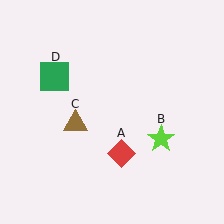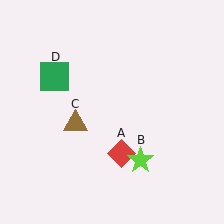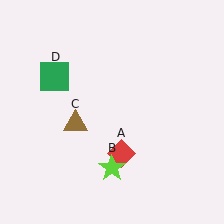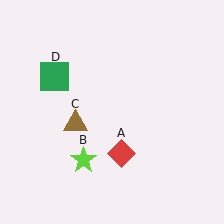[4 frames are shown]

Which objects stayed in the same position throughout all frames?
Red diamond (object A) and brown triangle (object C) and green square (object D) remained stationary.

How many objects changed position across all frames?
1 object changed position: lime star (object B).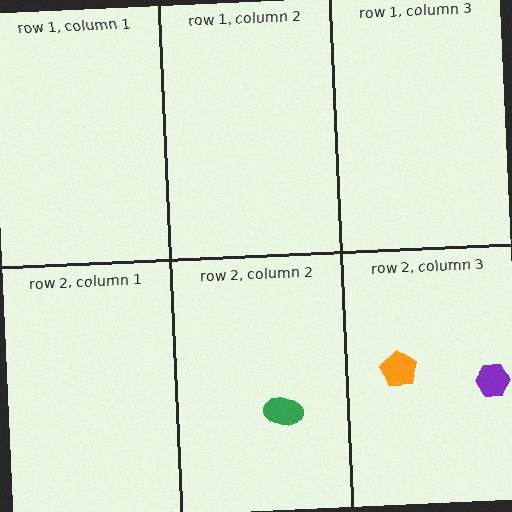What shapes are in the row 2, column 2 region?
The green ellipse.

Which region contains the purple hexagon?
The row 2, column 3 region.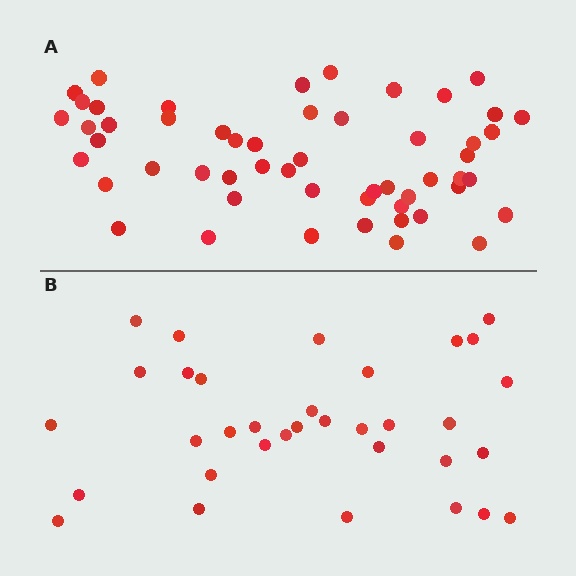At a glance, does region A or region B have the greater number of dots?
Region A (the top region) has more dots.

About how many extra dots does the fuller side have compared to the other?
Region A has approximately 20 more dots than region B.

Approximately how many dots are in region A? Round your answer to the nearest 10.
About 50 dots. (The exact count is 54, which rounds to 50.)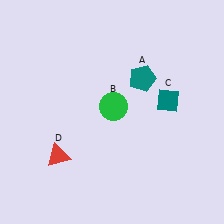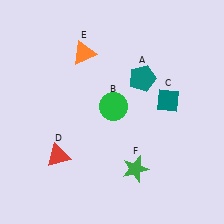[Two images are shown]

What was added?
An orange triangle (E), a green star (F) were added in Image 2.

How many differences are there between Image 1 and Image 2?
There are 2 differences between the two images.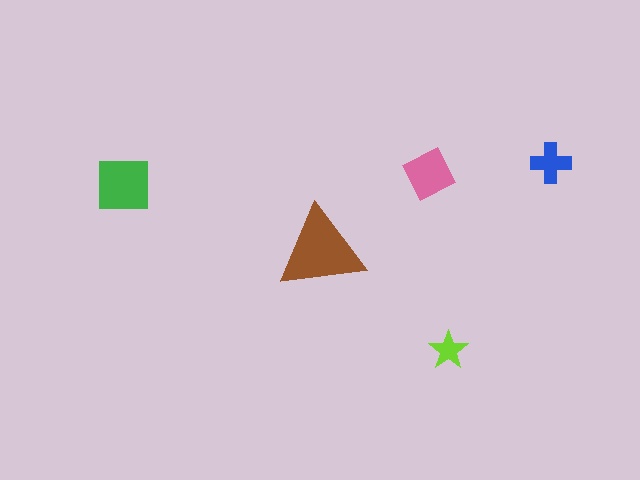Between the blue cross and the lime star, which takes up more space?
The blue cross.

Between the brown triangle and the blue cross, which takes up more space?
The brown triangle.